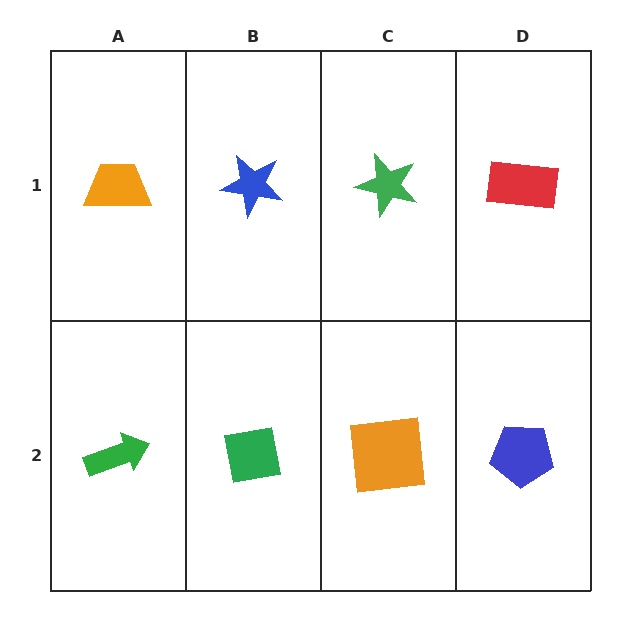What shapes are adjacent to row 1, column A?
A green arrow (row 2, column A), a blue star (row 1, column B).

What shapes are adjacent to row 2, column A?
An orange trapezoid (row 1, column A), a green square (row 2, column B).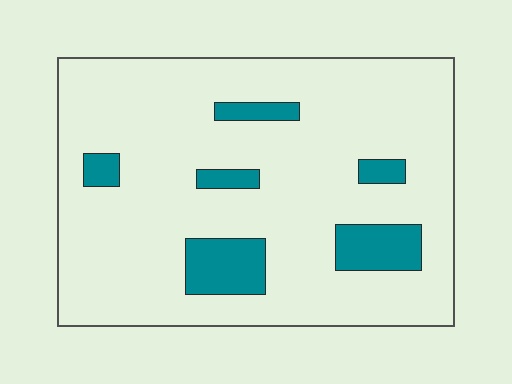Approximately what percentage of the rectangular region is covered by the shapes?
Approximately 15%.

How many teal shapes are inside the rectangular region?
6.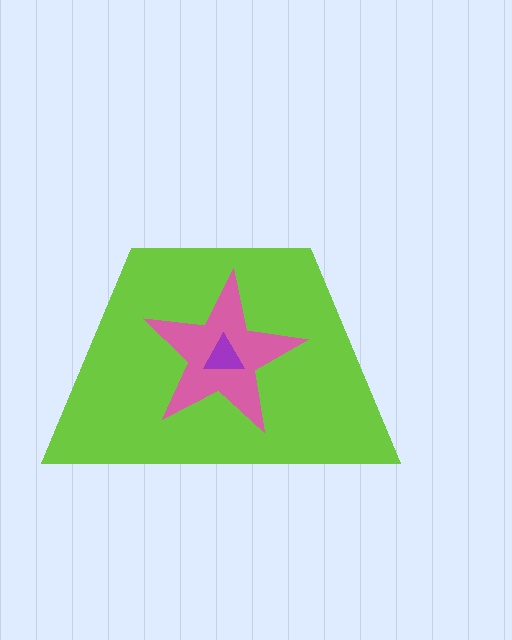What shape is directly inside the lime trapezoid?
The pink star.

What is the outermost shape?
The lime trapezoid.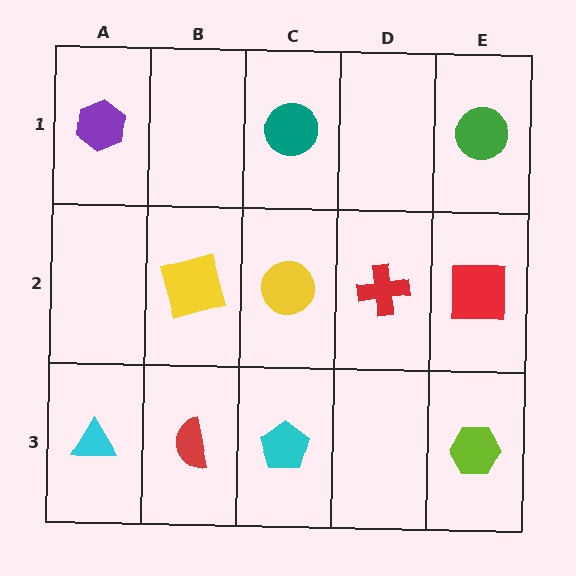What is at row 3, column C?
A cyan pentagon.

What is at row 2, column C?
A yellow circle.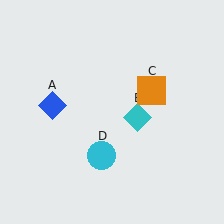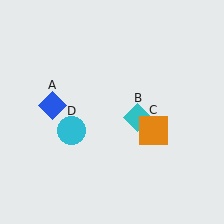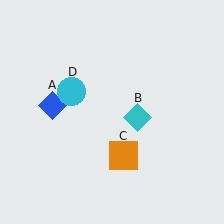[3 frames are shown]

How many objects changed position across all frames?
2 objects changed position: orange square (object C), cyan circle (object D).